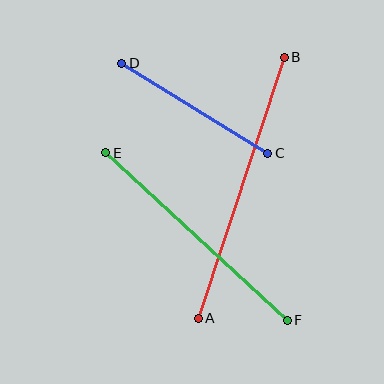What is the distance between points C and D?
The distance is approximately 171 pixels.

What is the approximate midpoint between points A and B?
The midpoint is at approximately (241, 188) pixels.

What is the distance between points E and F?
The distance is approximately 247 pixels.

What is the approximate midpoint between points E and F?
The midpoint is at approximately (197, 237) pixels.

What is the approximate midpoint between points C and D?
The midpoint is at approximately (195, 108) pixels.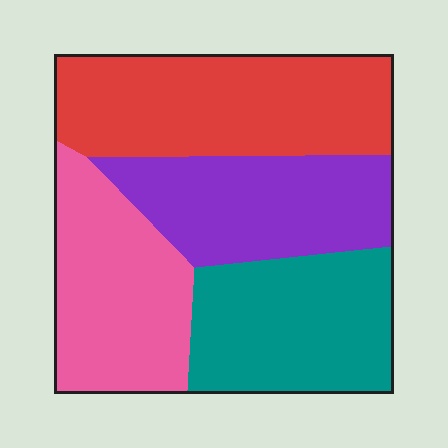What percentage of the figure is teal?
Teal takes up about one quarter (1/4) of the figure.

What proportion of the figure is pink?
Pink takes up about one quarter (1/4) of the figure.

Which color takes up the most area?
Red, at roughly 30%.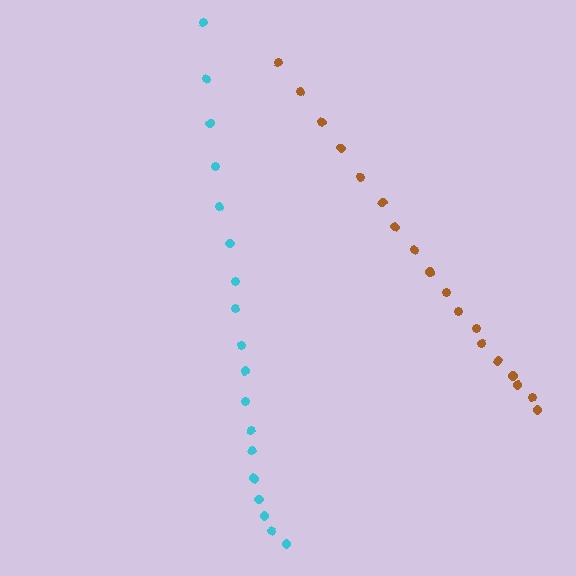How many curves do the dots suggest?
There are 2 distinct paths.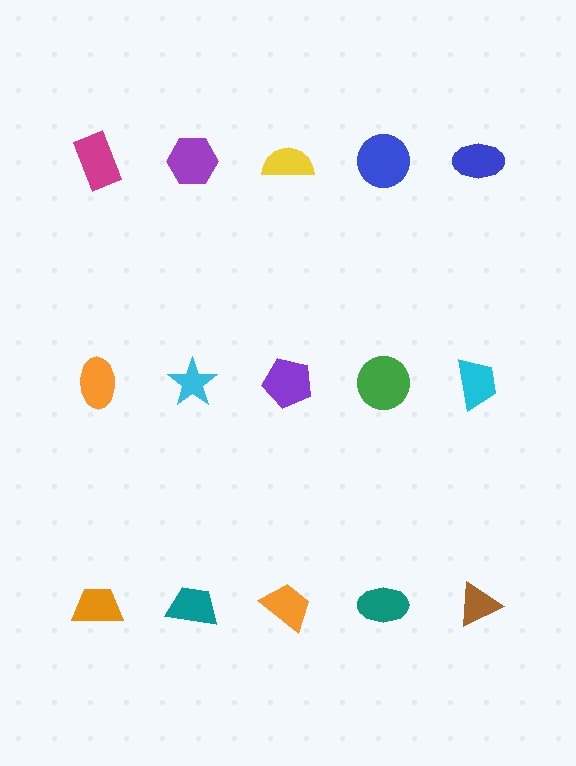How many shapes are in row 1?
5 shapes.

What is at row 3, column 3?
An orange trapezoid.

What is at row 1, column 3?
A yellow semicircle.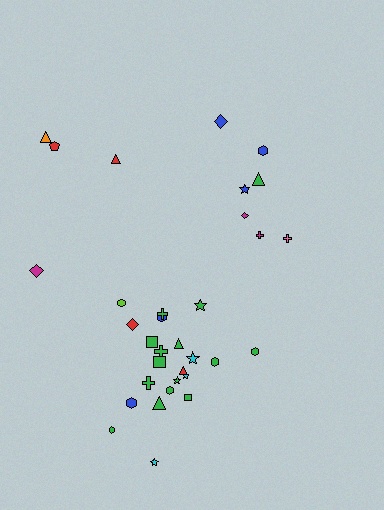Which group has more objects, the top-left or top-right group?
The top-right group.